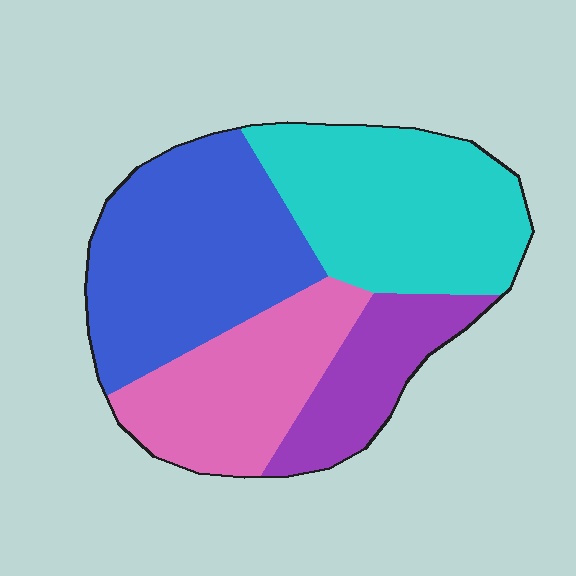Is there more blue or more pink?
Blue.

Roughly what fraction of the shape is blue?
Blue takes up about one third (1/3) of the shape.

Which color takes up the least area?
Purple, at roughly 15%.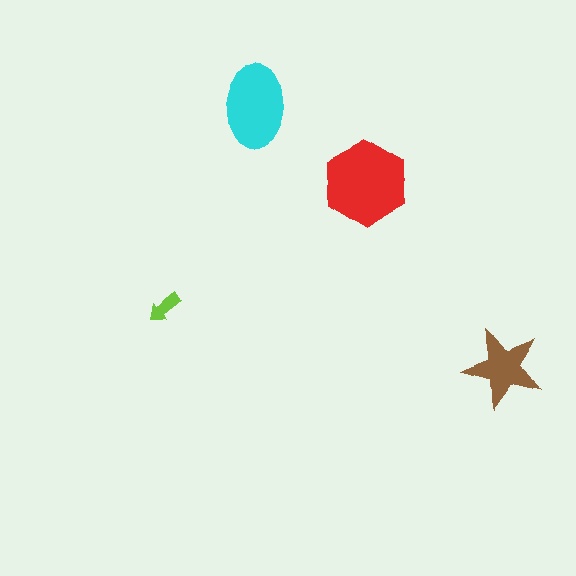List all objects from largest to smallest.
The red hexagon, the cyan ellipse, the brown star, the lime arrow.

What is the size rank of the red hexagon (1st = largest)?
1st.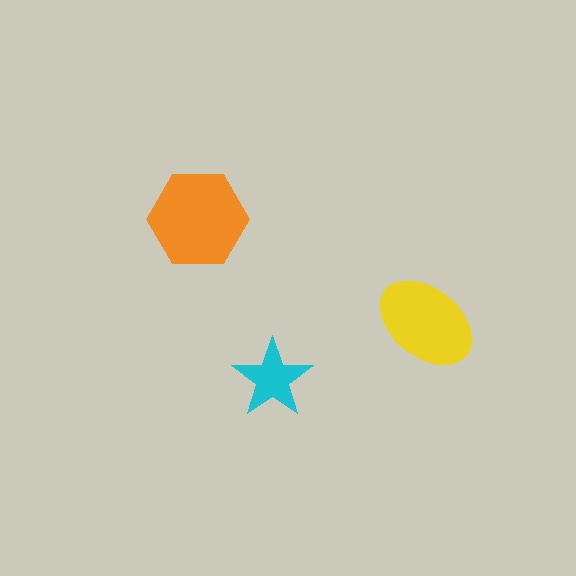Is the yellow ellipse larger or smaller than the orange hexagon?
Smaller.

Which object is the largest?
The orange hexagon.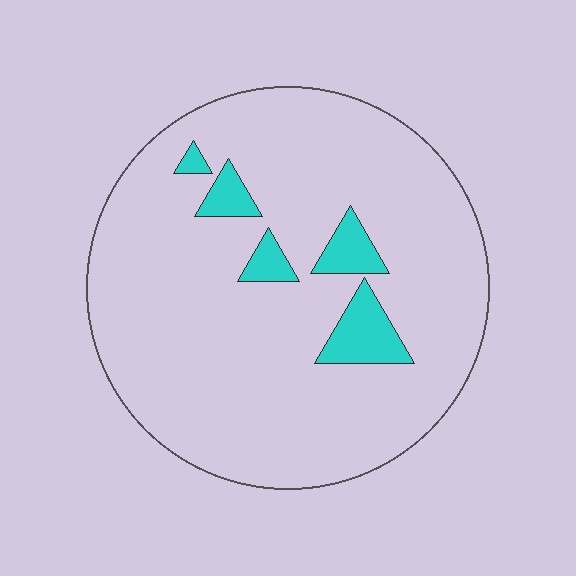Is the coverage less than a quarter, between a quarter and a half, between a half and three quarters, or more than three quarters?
Less than a quarter.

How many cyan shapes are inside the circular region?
5.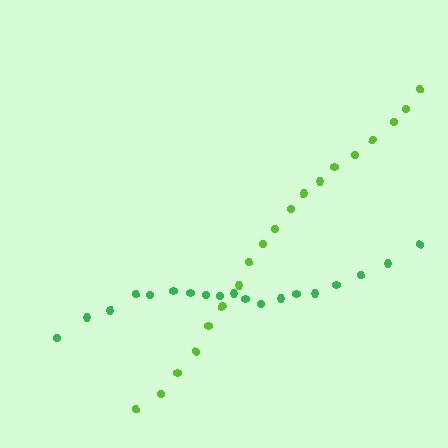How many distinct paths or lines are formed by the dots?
There are 2 distinct paths.